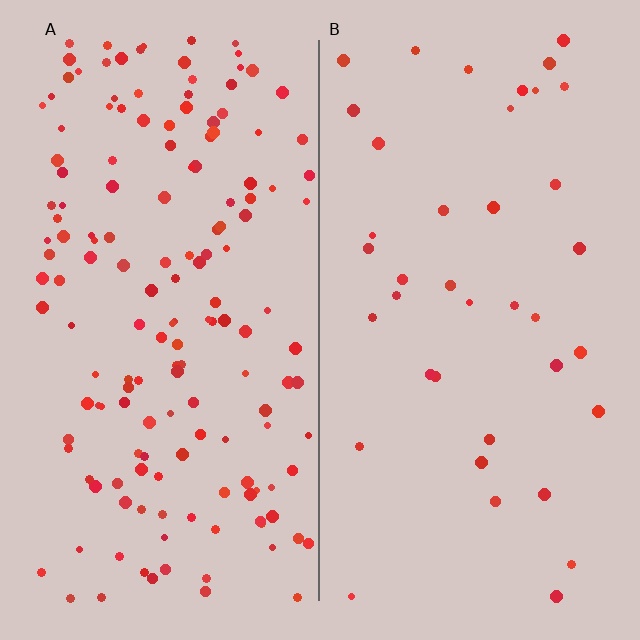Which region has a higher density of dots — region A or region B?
A (the left).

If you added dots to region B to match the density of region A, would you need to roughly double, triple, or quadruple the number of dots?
Approximately quadruple.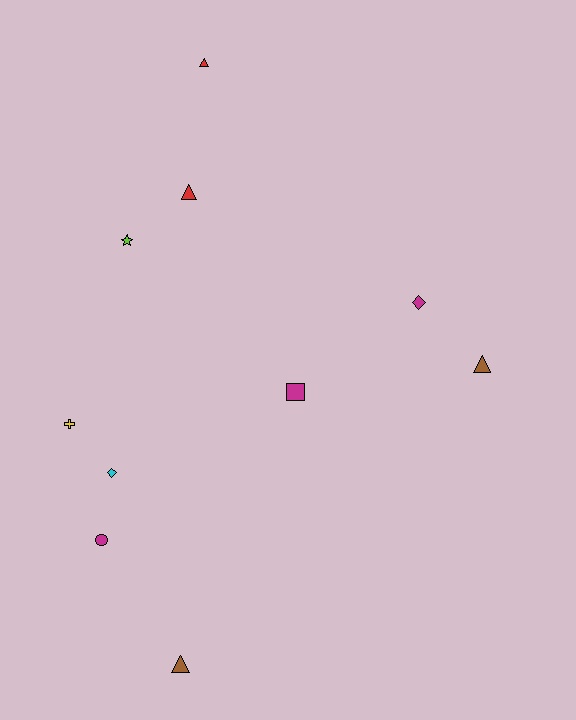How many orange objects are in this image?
There are no orange objects.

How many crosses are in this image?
There is 1 cross.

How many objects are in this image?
There are 10 objects.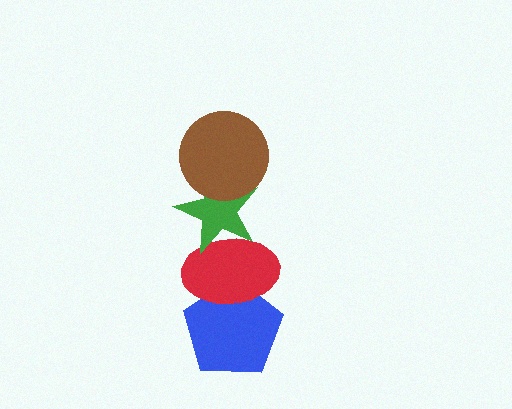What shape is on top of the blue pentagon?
The red ellipse is on top of the blue pentagon.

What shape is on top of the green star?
The brown circle is on top of the green star.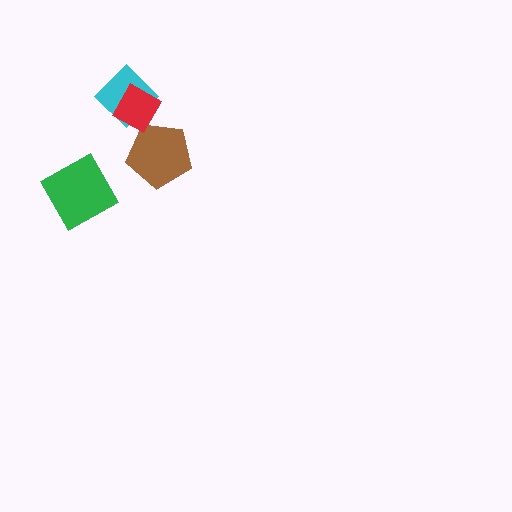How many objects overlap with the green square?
0 objects overlap with the green square.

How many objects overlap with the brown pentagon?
1 object overlaps with the brown pentagon.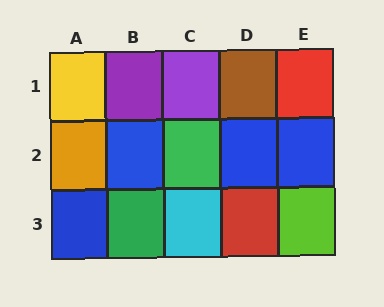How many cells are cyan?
1 cell is cyan.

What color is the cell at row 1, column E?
Red.